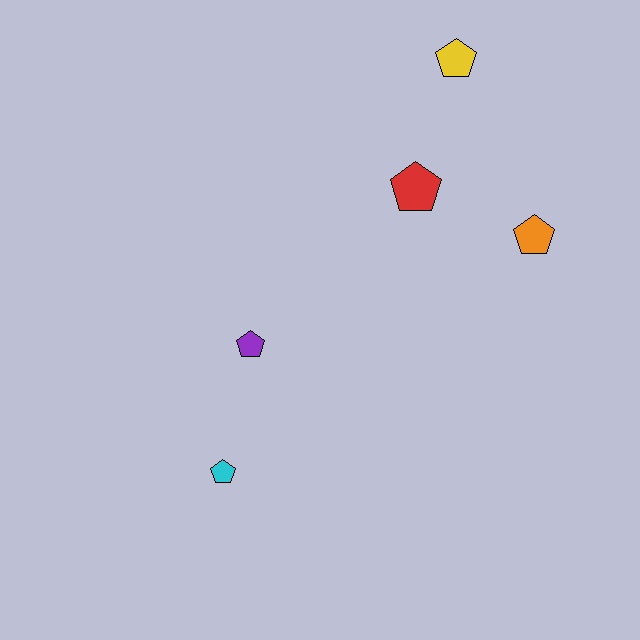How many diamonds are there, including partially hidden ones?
There are no diamonds.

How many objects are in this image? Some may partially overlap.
There are 5 objects.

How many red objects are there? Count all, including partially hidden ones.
There is 1 red object.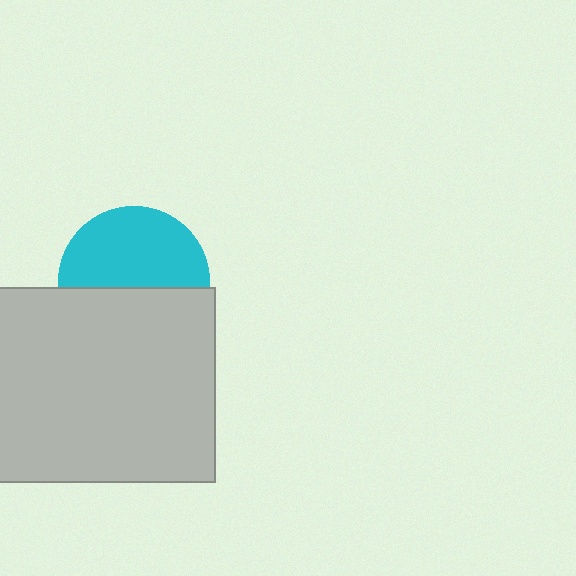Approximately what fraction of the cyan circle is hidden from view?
Roughly 45% of the cyan circle is hidden behind the light gray rectangle.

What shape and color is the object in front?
The object in front is a light gray rectangle.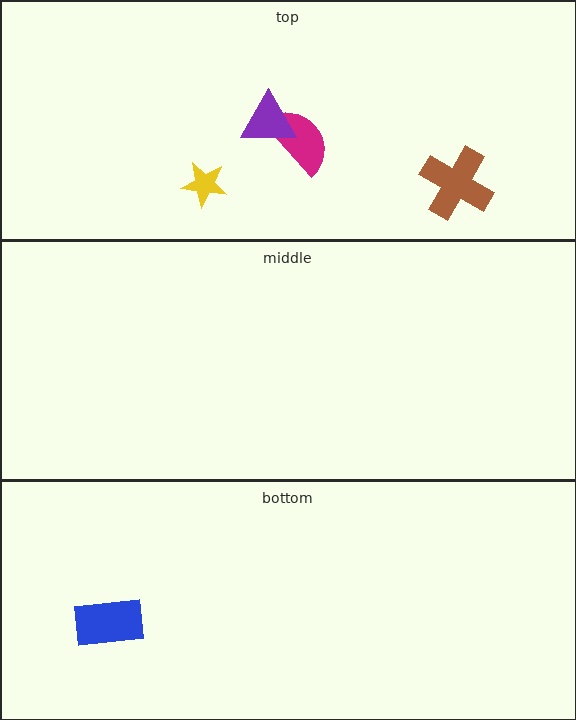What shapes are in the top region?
The magenta semicircle, the purple triangle, the yellow star, the brown cross.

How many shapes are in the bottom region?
1.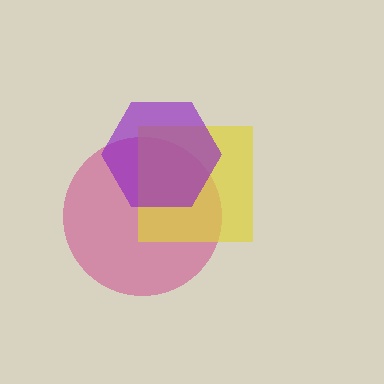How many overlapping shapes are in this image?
There are 3 overlapping shapes in the image.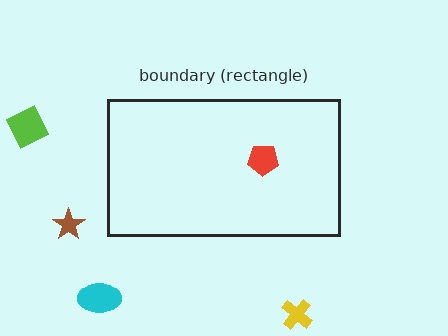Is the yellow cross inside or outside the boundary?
Outside.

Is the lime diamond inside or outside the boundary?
Outside.